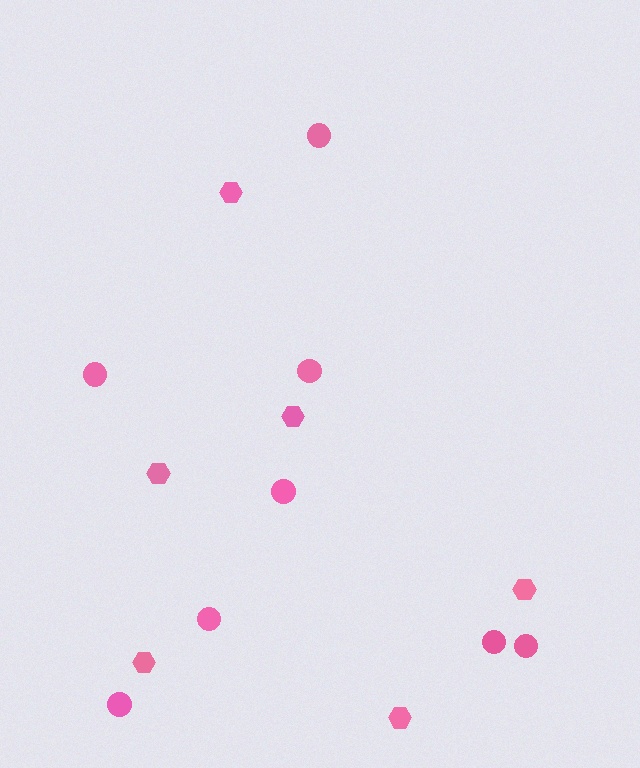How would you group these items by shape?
There are 2 groups: one group of circles (8) and one group of hexagons (6).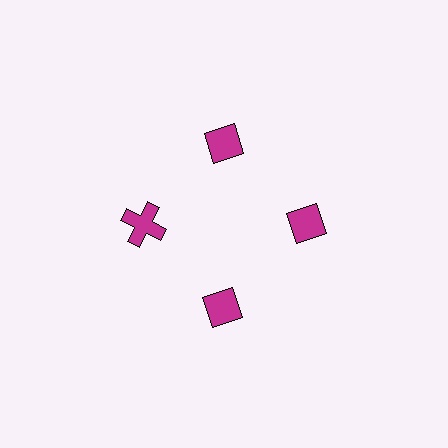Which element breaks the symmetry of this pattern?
The magenta cross at roughly the 9 o'clock position breaks the symmetry. All other shapes are magenta diamonds.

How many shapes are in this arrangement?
There are 4 shapes arranged in a ring pattern.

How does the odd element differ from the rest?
It has a different shape: cross instead of diamond.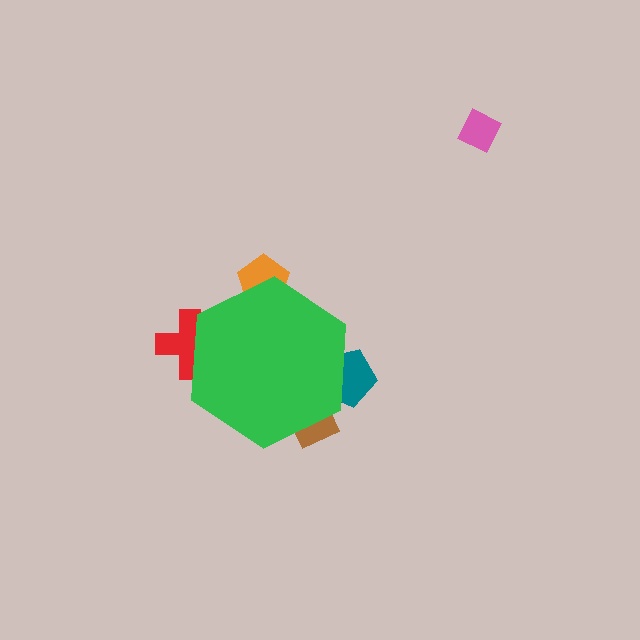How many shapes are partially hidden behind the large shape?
4 shapes are partially hidden.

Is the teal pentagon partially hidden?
Yes, the teal pentagon is partially hidden behind the green hexagon.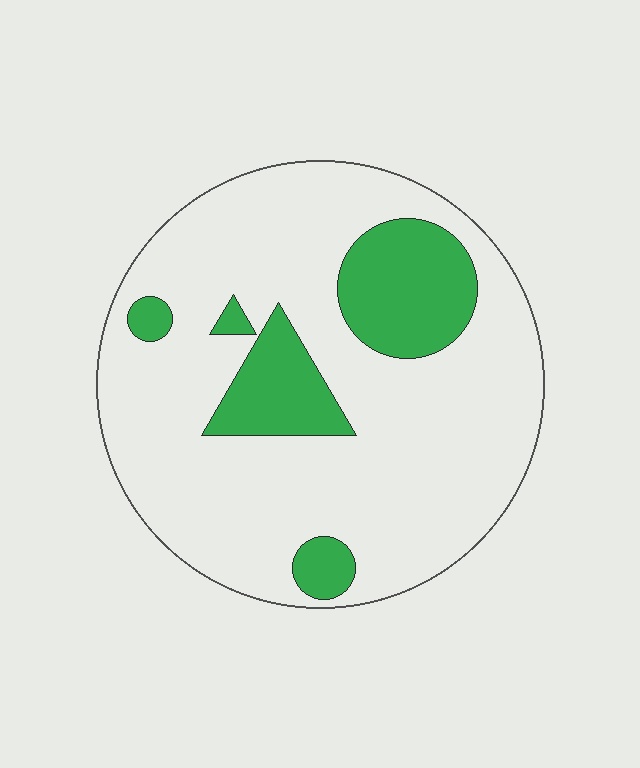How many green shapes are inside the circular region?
5.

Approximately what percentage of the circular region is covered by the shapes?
Approximately 20%.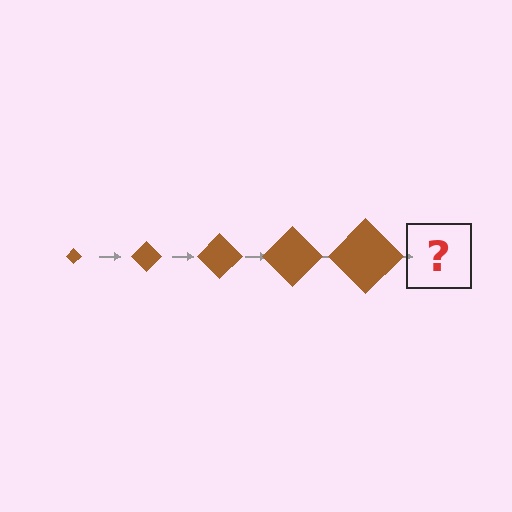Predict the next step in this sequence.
The next step is a brown diamond, larger than the previous one.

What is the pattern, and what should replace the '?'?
The pattern is that the diamond gets progressively larger each step. The '?' should be a brown diamond, larger than the previous one.